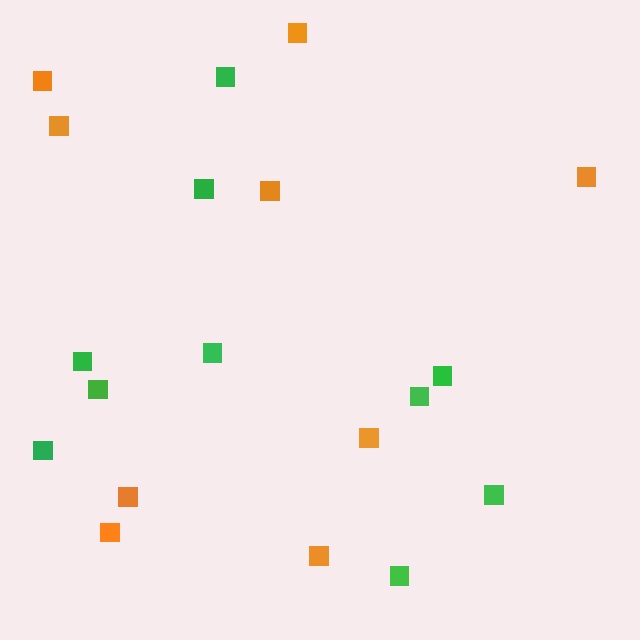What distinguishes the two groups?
There are 2 groups: one group of green squares (10) and one group of orange squares (9).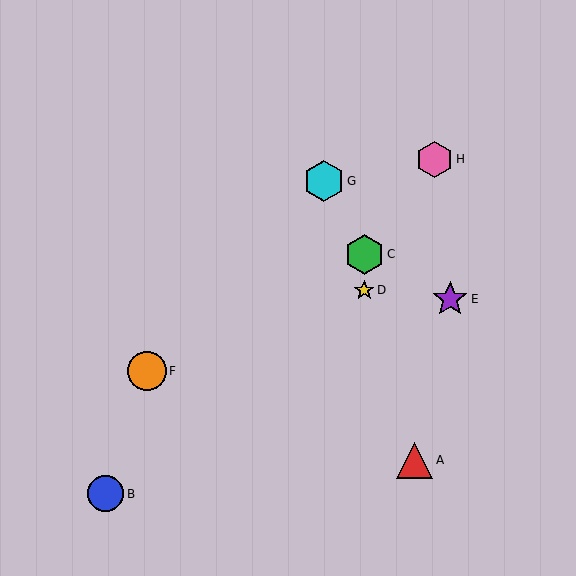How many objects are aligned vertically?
2 objects (C, D) are aligned vertically.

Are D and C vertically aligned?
Yes, both are at x≈364.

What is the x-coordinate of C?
Object C is at x≈364.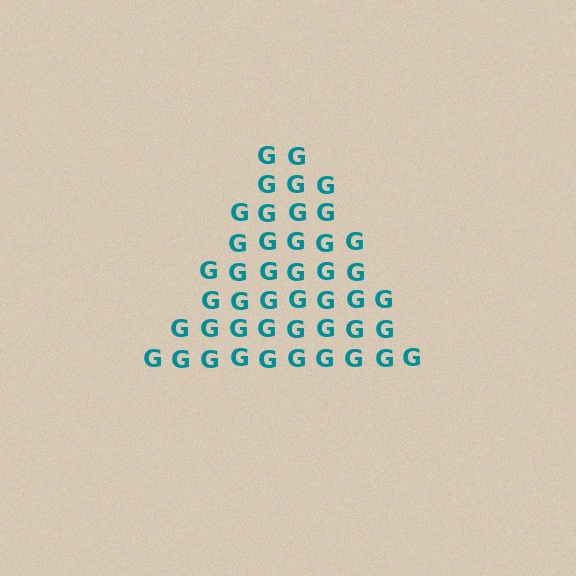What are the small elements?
The small elements are letter G's.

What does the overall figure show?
The overall figure shows a triangle.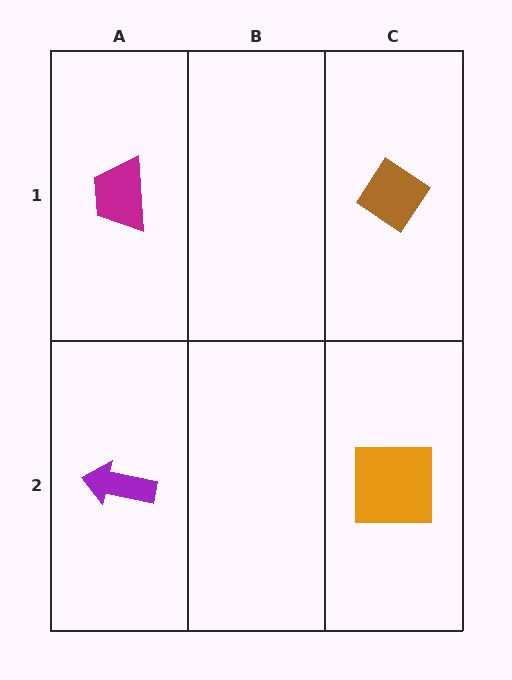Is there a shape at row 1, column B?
No, that cell is empty.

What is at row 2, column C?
An orange square.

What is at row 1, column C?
A brown diamond.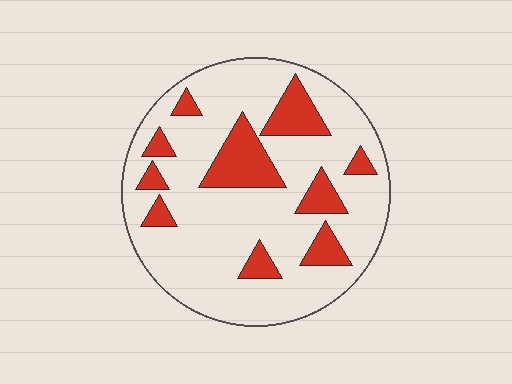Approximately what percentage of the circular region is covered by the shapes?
Approximately 20%.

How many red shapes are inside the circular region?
10.